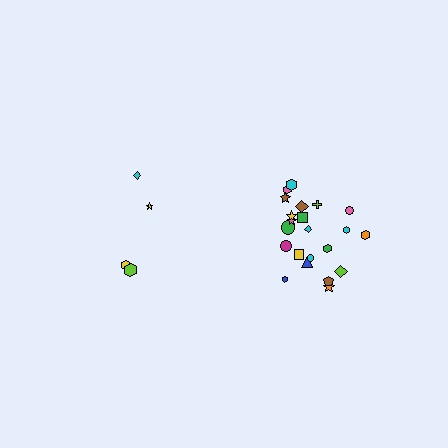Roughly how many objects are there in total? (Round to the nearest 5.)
Roughly 25 objects in total.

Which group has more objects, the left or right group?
The right group.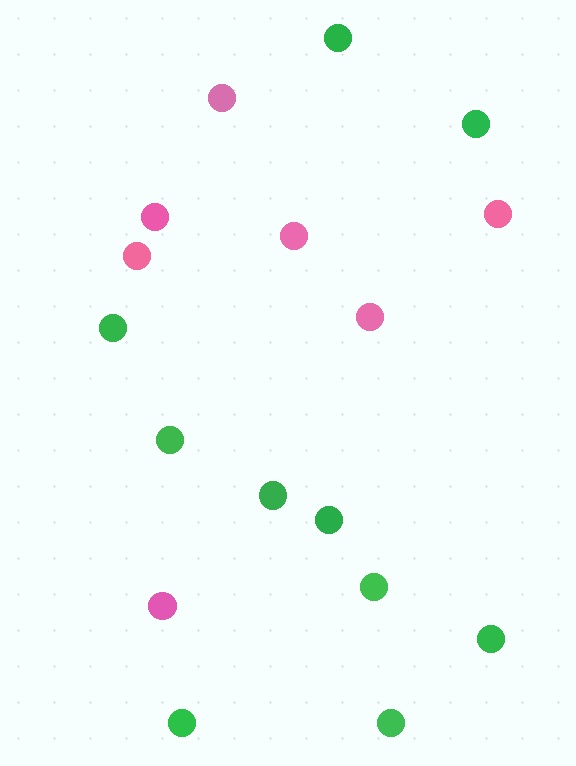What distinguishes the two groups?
There are 2 groups: one group of pink circles (7) and one group of green circles (10).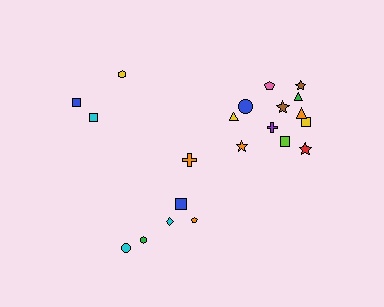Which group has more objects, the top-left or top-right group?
The top-right group.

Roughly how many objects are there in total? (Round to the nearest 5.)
Roughly 20 objects in total.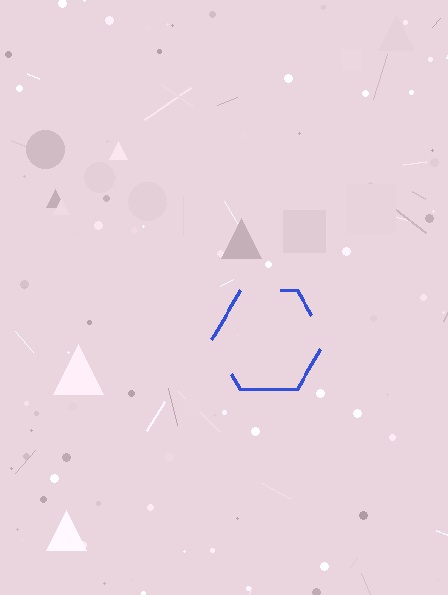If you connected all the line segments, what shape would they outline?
They would outline a hexagon.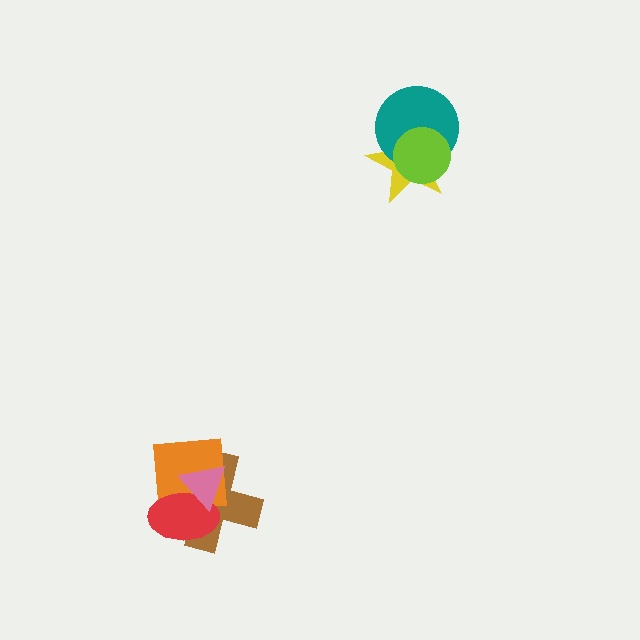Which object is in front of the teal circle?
The lime circle is in front of the teal circle.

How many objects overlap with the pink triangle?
3 objects overlap with the pink triangle.